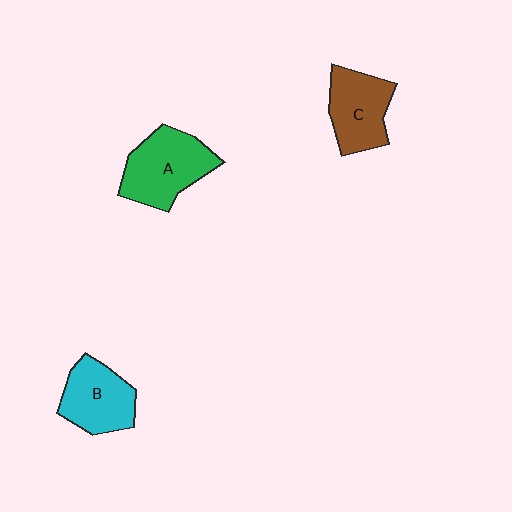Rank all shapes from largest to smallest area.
From largest to smallest: A (green), C (brown), B (cyan).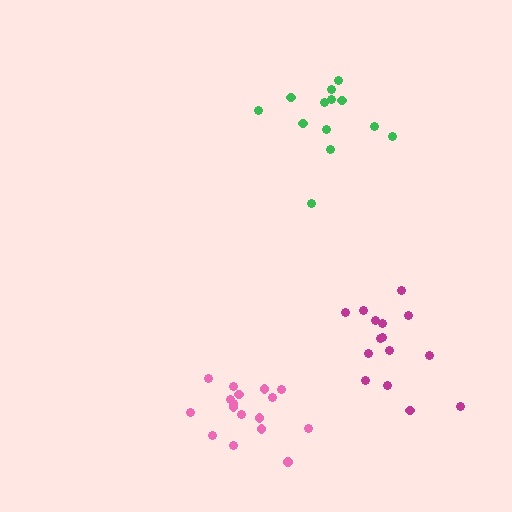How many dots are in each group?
Group 1: 13 dots, Group 2: 15 dots, Group 3: 17 dots (45 total).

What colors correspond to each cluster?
The clusters are colored: green, magenta, pink.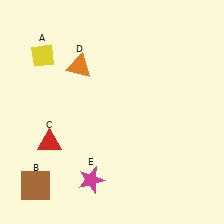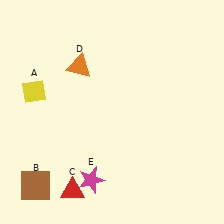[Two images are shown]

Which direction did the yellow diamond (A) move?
The yellow diamond (A) moved down.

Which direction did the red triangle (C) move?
The red triangle (C) moved down.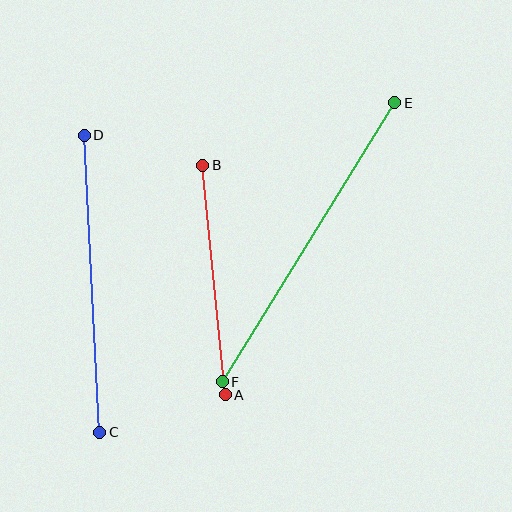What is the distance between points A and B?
The distance is approximately 231 pixels.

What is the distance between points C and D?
The distance is approximately 298 pixels.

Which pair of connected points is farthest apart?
Points E and F are farthest apart.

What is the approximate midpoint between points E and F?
The midpoint is at approximately (308, 242) pixels.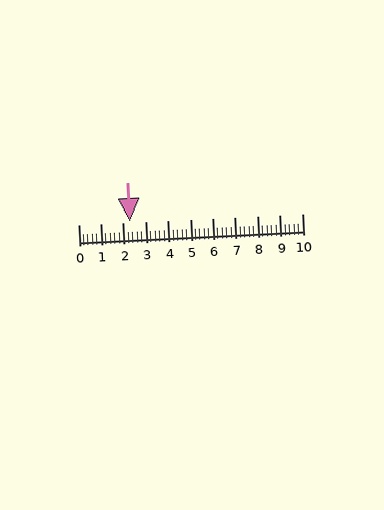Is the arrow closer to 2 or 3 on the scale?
The arrow is closer to 2.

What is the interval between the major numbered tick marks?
The major tick marks are spaced 1 units apart.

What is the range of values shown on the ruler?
The ruler shows values from 0 to 10.